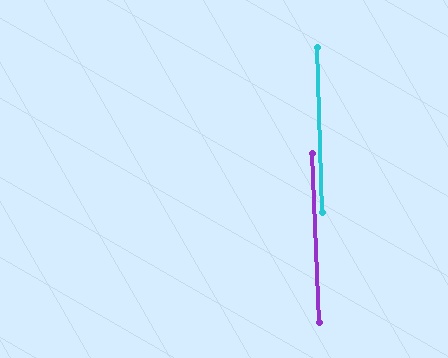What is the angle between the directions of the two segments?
Approximately 0 degrees.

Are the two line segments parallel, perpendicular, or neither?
Parallel — their directions differ by only 0.5°.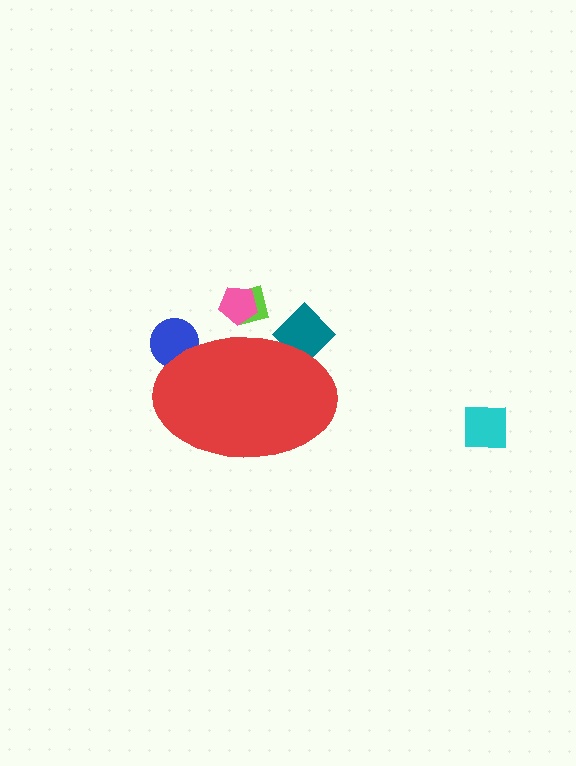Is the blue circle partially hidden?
Yes, the blue circle is partially hidden behind the red ellipse.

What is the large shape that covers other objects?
A red ellipse.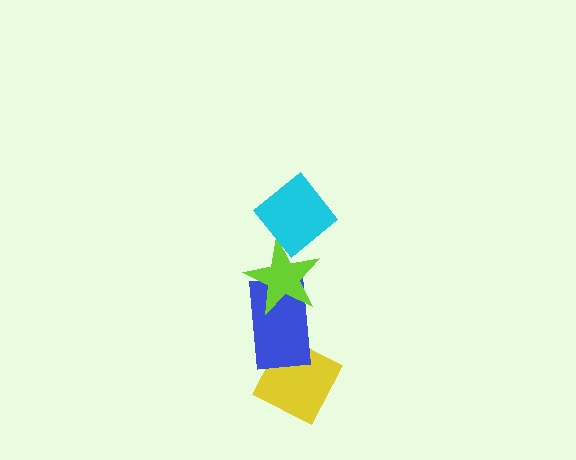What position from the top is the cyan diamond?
The cyan diamond is 1st from the top.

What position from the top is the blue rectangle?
The blue rectangle is 3rd from the top.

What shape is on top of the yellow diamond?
The blue rectangle is on top of the yellow diamond.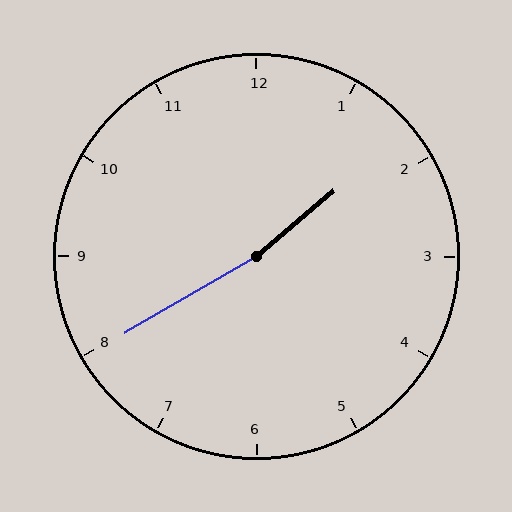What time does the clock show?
1:40.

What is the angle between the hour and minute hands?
Approximately 170 degrees.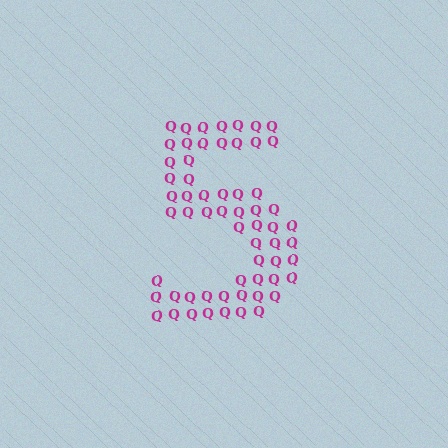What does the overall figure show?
The overall figure shows the digit 5.